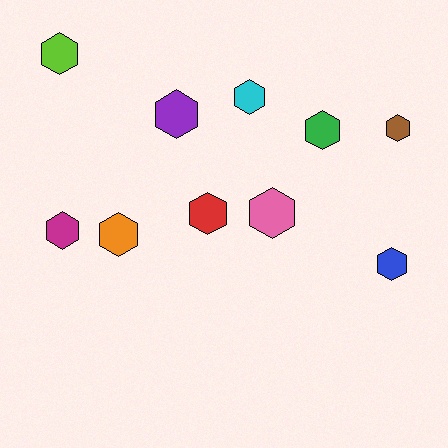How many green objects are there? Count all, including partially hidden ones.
There is 1 green object.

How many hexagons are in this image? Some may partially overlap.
There are 10 hexagons.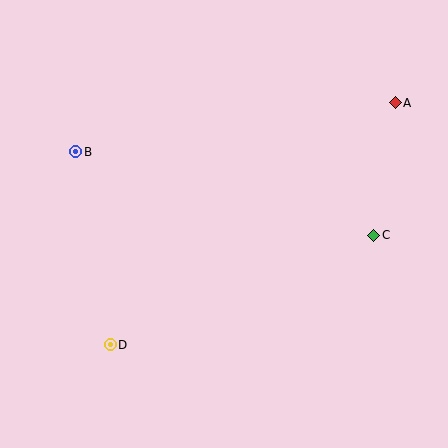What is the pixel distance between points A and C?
The distance between A and C is 134 pixels.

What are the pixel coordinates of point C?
Point C is at (374, 235).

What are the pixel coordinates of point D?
Point D is at (110, 345).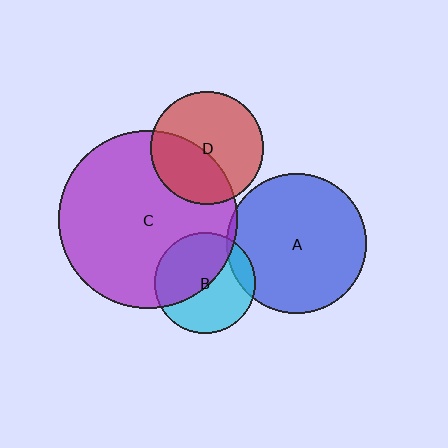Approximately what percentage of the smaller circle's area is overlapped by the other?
Approximately 10%.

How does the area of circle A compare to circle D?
Approximately 1.5 times.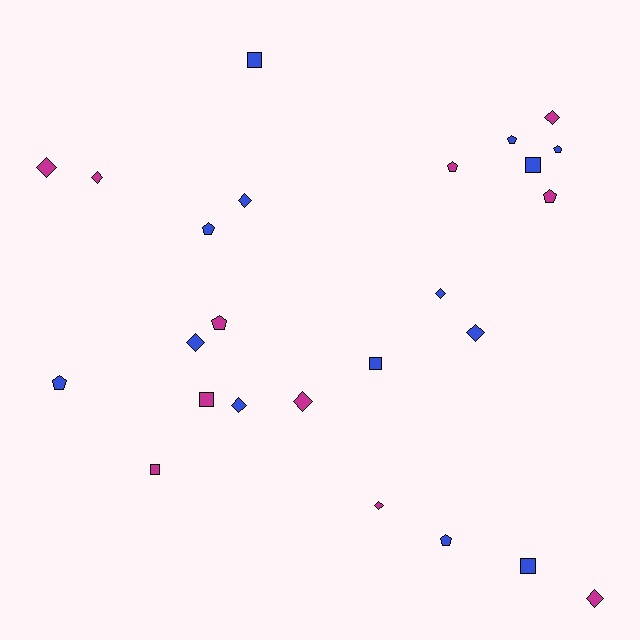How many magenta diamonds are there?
There are 6 magenta diamonds.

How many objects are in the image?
There are 25 objects.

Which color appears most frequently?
Blue, with 14 objects.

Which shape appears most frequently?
Diamond, with 11 objects.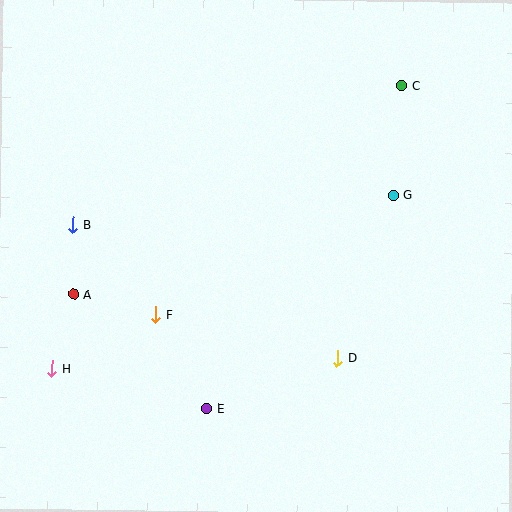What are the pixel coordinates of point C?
Point C is at (402, 86).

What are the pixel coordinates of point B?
Point B is at (73, 225).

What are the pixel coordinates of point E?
Point E is at (207, 409).